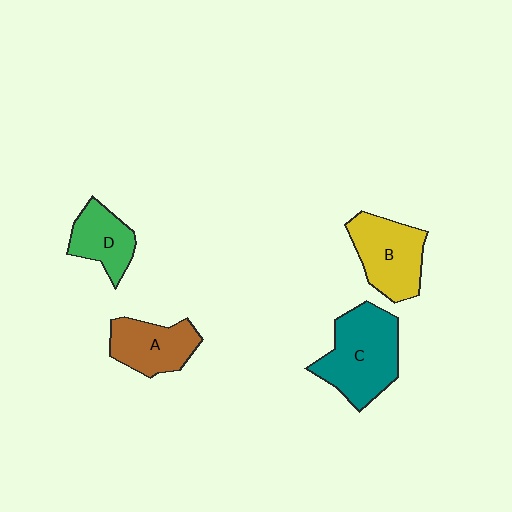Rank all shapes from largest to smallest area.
From largest to smallest: C (teal), B (yellow), A (brown), D (green).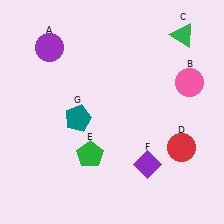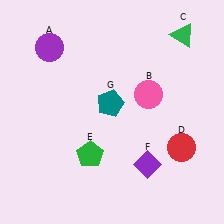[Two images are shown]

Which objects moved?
The objects that moved are: the pink circle (B), the teal pentagon (G).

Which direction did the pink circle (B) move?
The pink circle (B) moved left.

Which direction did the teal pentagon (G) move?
The teal pentagon (G) moved right.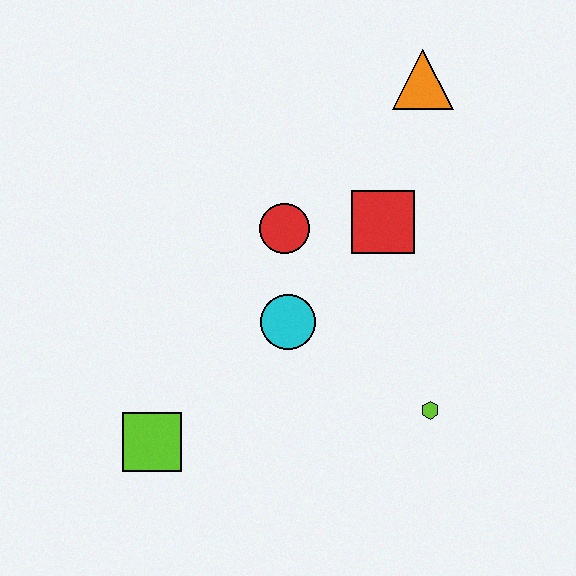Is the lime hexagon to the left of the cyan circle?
No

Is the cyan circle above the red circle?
No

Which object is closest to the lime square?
The cyan circle is closest to the lime square.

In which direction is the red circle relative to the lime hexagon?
The red circle is above the lime hexagon.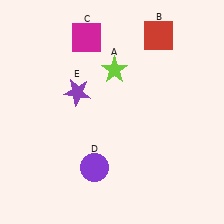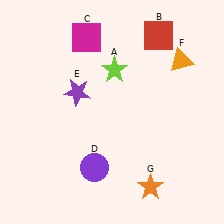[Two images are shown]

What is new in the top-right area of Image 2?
An orange triangle (F) was added in the top-right area of Image 2.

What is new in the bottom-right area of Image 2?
An orange star (G) was added in the bottom-right area of Image 2.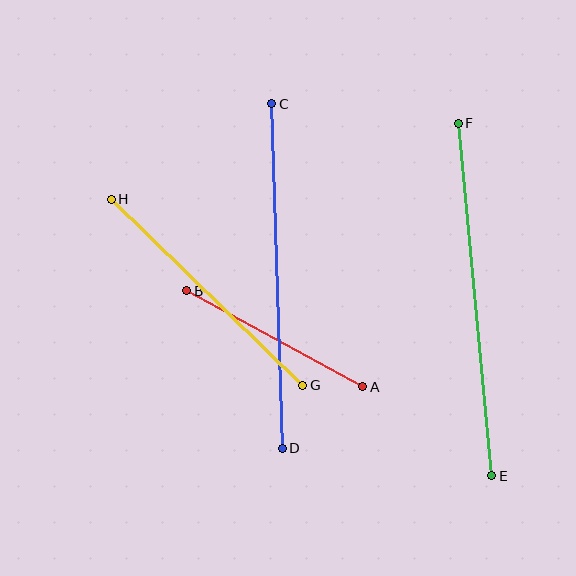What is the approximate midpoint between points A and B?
The midpoint is at approximately (275, 339) pixels.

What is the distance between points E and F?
The distance is approximately 354 pixels.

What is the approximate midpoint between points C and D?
The midpoint is at approximately (277, 276) pixels.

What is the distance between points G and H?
The distance is approximately 267 pixels.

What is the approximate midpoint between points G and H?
The midpoint is at approximately (207, 292) pixels.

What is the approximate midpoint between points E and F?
The midpoint is at approximately (475, 299) pixels.